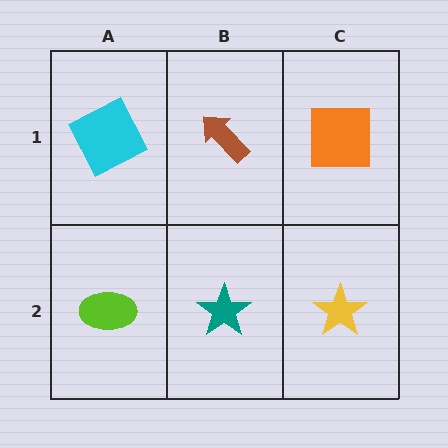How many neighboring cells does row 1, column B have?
3.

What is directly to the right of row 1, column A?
A brown arrow.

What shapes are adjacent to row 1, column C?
A yellow star (row 2, column C), a brown arrow (row 1, column B).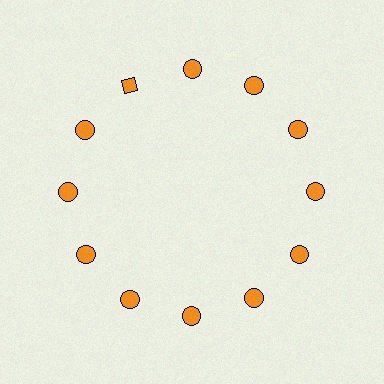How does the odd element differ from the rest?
It has a different shape: diamond instead of circle.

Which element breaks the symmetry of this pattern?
The orange diamond at roughly the 11 o'clock position breaks the symmetry. All other shapes are orange circles.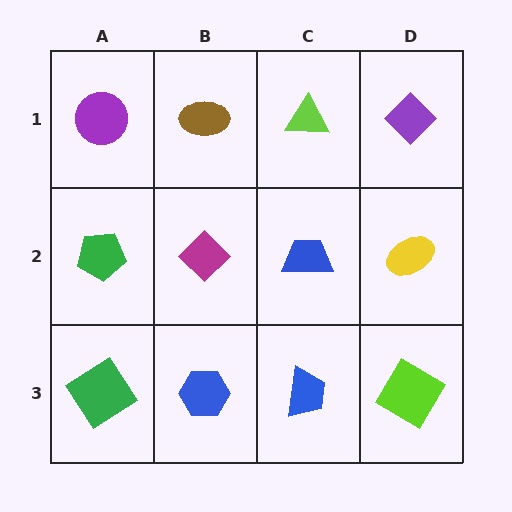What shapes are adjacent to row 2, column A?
A purple circle (row 1, column A), a green diamond (row 3, column A), a magenta diamond (row 2, column B).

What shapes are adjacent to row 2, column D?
A purple diamond (row 1, column D), a lime diamond (row 3, column D), a blue trapezoid (row 2, column C).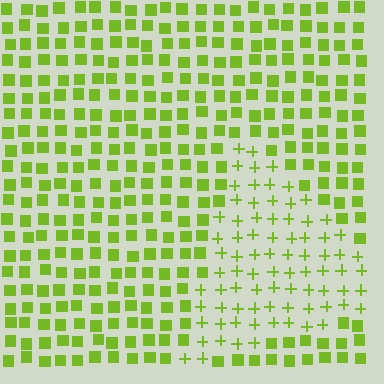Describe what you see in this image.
The image is filled with small lime elements arranged in a uniform grid. A triangle-shaped region contains plus signs, while the surrounding area contains squares. The boundary is defined purely by the change in element shape.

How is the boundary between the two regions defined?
The boundary is defined by a change in element shape: plus signs inside vs. squares outside. All elements share the same color and spacing.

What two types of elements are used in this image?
The image uses plus signs inside the triangle region and squares outside it.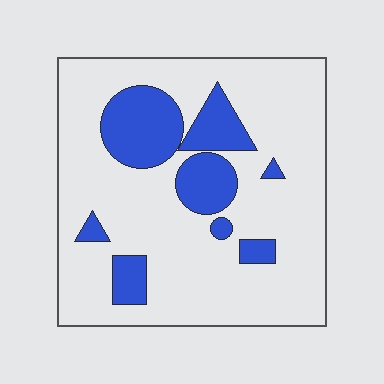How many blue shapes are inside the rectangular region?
8.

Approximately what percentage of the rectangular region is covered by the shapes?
Approximately 20%.